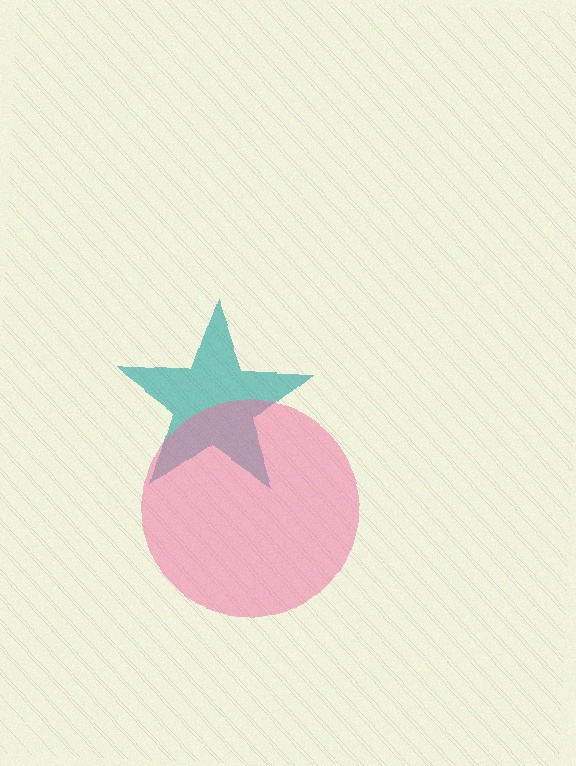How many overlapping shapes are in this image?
There are 2 overlapping shapes in the image.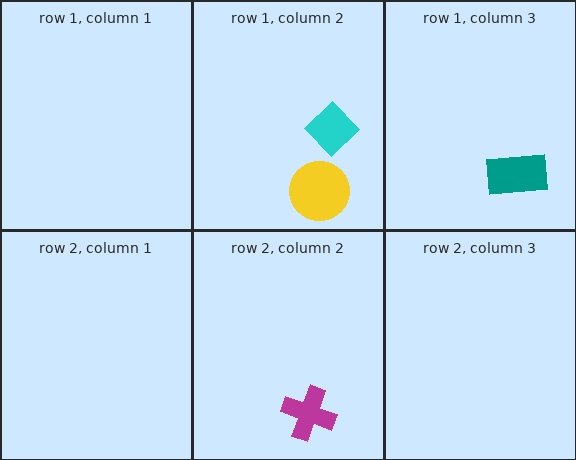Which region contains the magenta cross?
The row 2, column 2 region.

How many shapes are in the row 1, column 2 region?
2.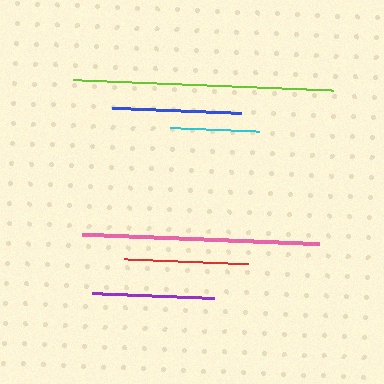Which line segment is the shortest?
The cyan line is the shortest at approximately 90 pixels.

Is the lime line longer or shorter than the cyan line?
The lime line is longer than the cyan line.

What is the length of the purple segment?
The purple segment is approximately 122 pixels long.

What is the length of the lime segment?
The lime segment is approximately 260 pixels long.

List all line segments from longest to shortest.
From longest to shortest: lime, pink, blue, red, purple, cyan.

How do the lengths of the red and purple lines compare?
The red and purple lines are approximately the same length.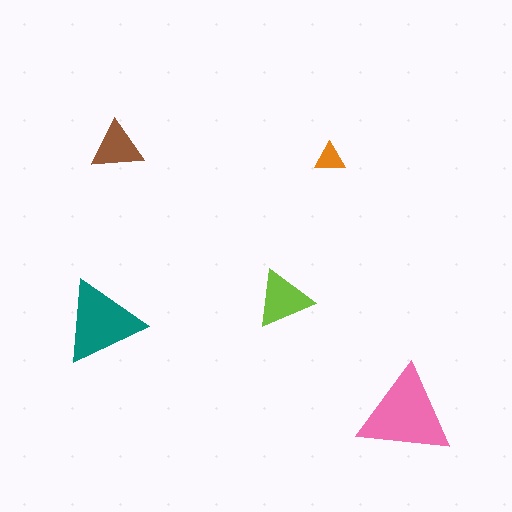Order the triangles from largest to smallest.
the pink one, the teal one, the lime one, the brown one, the orange one.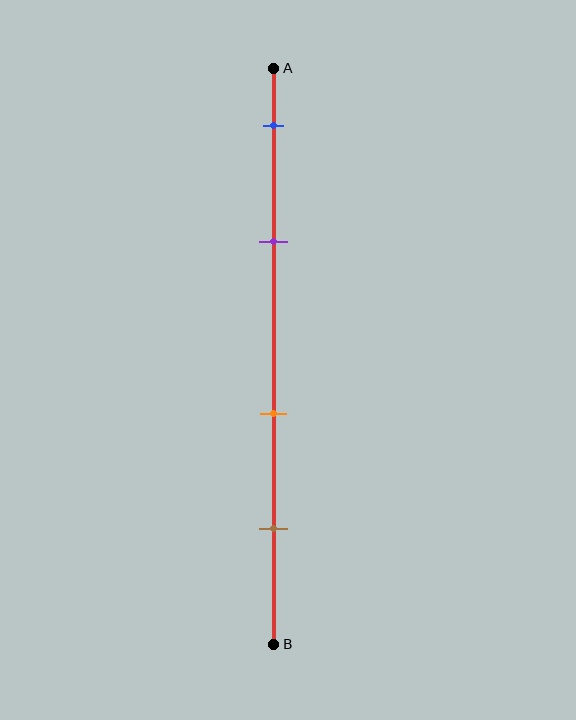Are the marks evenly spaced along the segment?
No, the marks are not evenly spaced.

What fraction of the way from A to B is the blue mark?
The blue mark is approximately 10% (0.1) of the way from A to B.